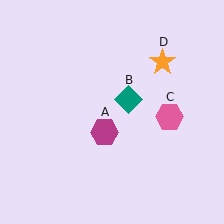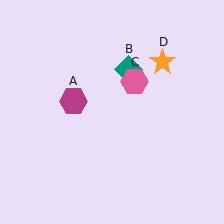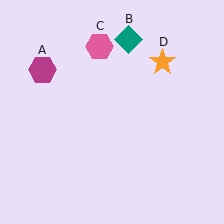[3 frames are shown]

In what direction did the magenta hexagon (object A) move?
The magenta hexagon (object A) moved up and to the left.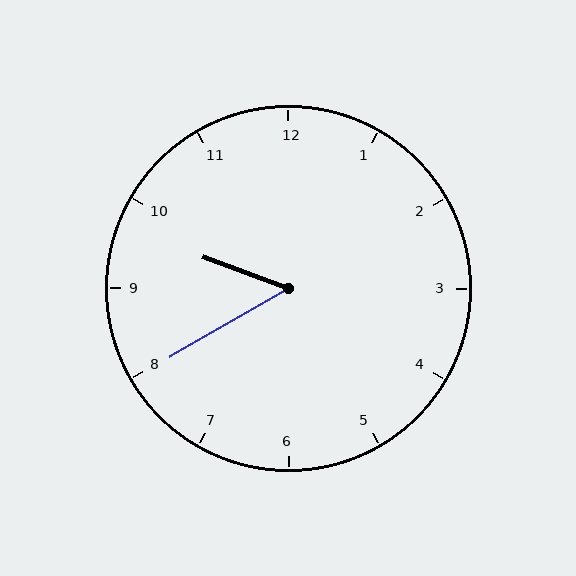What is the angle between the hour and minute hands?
Approximately 50 degrees.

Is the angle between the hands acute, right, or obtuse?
It is acute.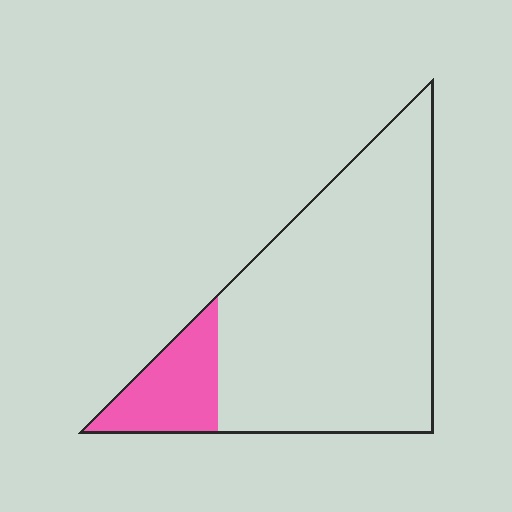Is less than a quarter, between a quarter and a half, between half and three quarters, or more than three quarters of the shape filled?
Less than a quarter.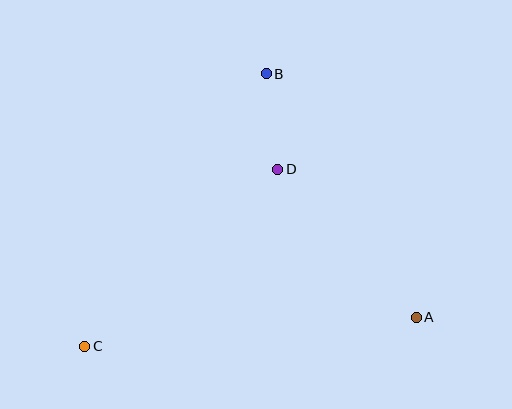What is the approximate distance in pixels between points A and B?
The distance between A and B is approximately 286 pixels.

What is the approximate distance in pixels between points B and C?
The distance between B and C is approximately 327 pixels.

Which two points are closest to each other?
Points B and D are closest to each other.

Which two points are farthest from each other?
Points A and C are farthest from each other.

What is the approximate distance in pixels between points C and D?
The distance between C and D is approximately 262 pixels.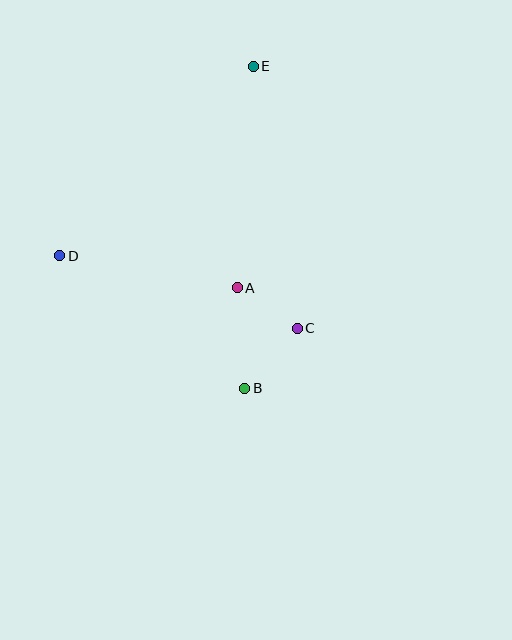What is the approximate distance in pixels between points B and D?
The distance between B and D is approximately 227 pixels.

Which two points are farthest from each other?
Points B and E are farthest from each other.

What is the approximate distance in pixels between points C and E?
The distance between C and E is approximately 265 pixels.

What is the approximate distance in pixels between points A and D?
The distance between A and D is approximately 180 pixels.